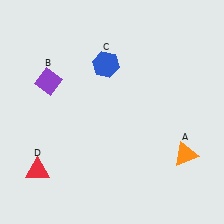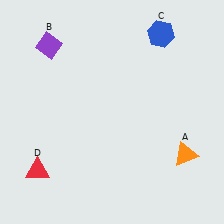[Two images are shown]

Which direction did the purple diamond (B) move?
The purple diamond (B) moved up.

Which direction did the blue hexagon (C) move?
The blue hexagon (C) moved right.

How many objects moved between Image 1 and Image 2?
2 objects moved between the two images.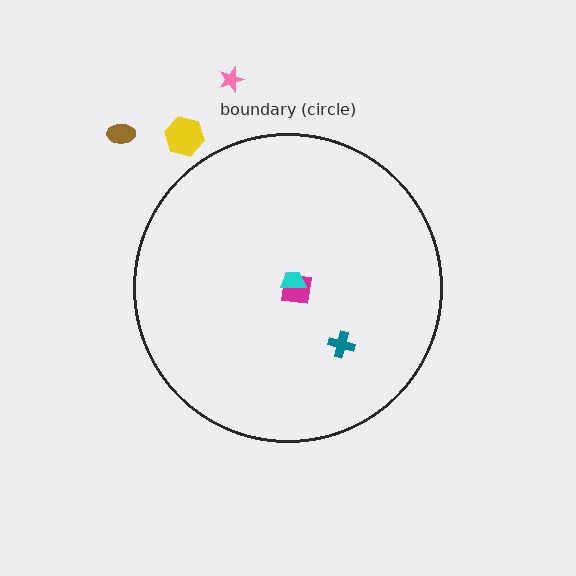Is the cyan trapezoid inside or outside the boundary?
Inside.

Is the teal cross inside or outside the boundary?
Inside.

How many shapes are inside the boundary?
3 inside, 3 outside.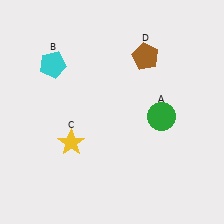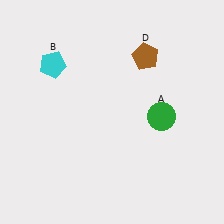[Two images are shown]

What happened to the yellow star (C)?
The yellow star (C) was removed in Image 2. It was in the bottom-left area of Image 1.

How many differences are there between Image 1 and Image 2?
There is 1 difference between the two images.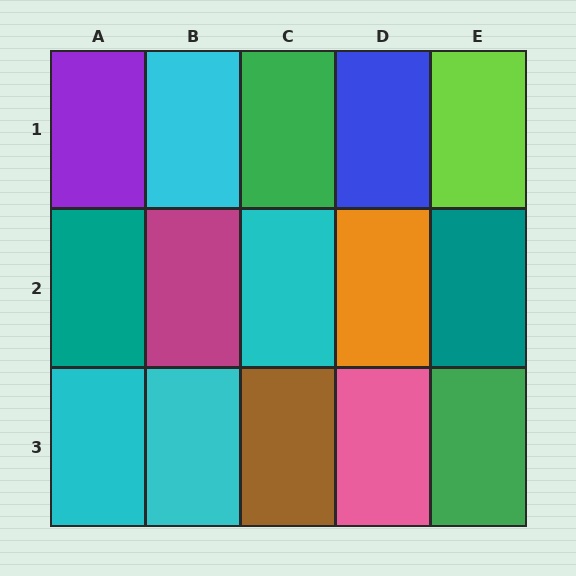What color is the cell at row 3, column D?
Pink.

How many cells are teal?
2 cells are teal.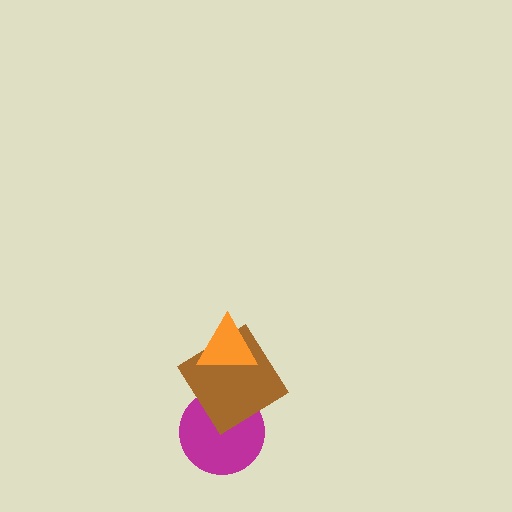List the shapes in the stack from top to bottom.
From top to bottom: the orange triangle, the brown diamond, the magenta circle.